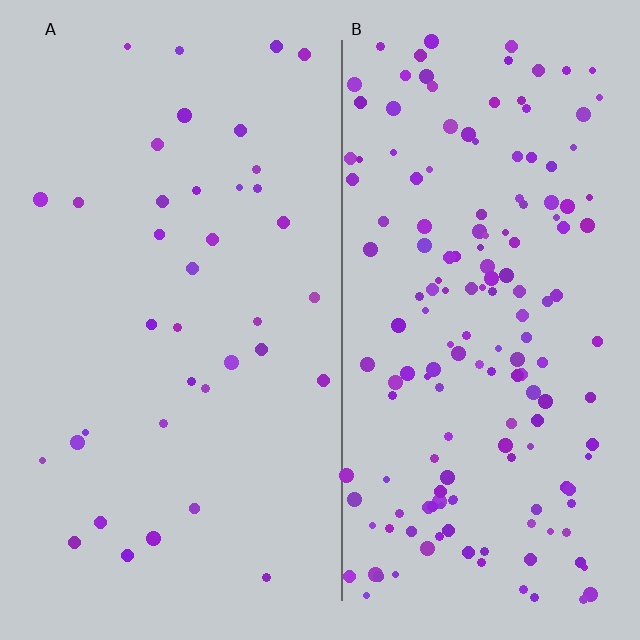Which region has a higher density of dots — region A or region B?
B (the right).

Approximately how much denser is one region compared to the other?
Approximately 4.5× — region B over region A.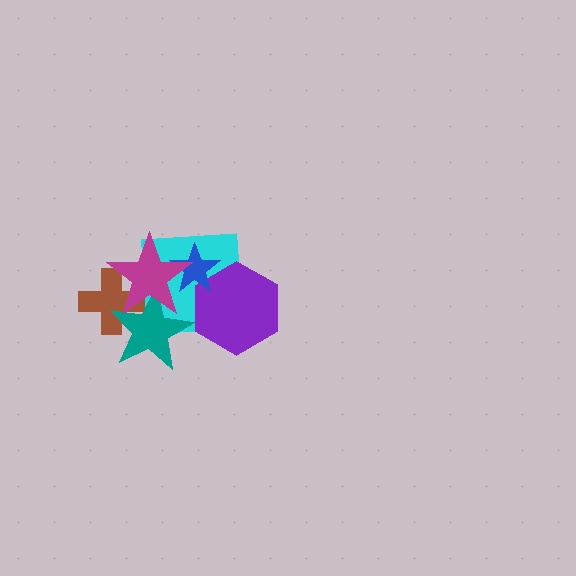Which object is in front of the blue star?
The magenta star is in front of the blue star.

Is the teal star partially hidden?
Yes, it is partially covered by another shape.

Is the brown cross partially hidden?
Yes, it is partially covered by another shape.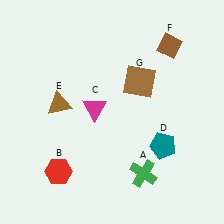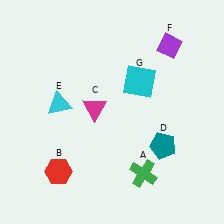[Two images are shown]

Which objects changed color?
E changed from brown to cyan. F changed from brown to purple. G changed from brown to cyan.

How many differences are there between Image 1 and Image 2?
There are 3 differences between the two images.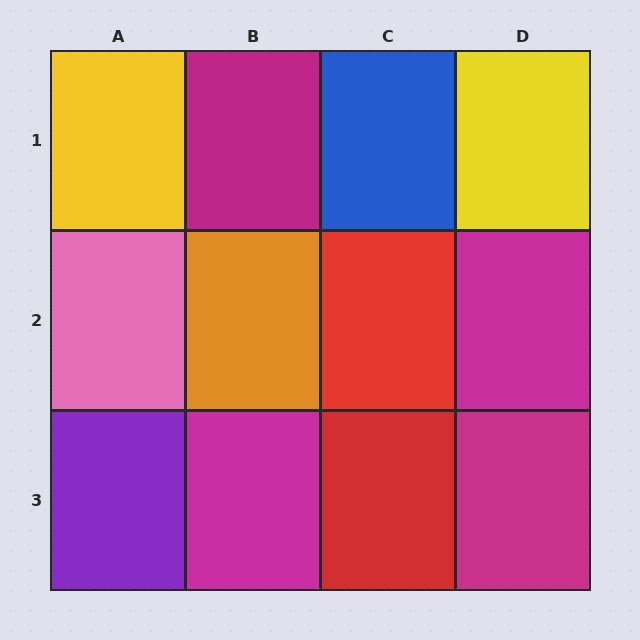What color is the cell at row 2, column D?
Magenta.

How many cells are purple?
1 cell is purple.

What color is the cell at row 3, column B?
Magenta.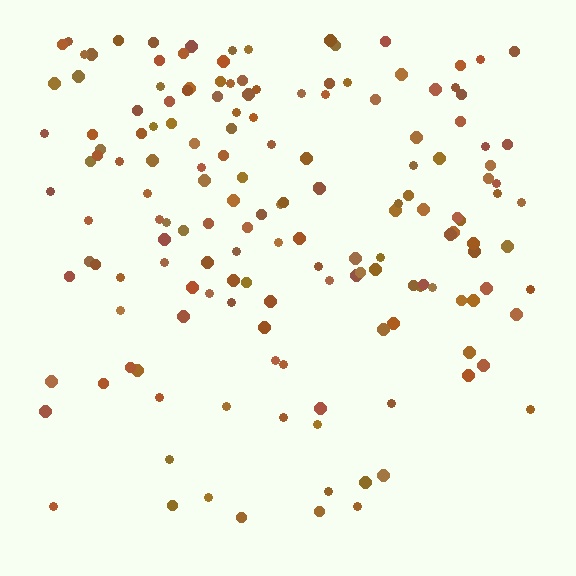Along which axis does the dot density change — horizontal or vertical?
Vertical.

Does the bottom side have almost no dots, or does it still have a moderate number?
Still a moderate number, just noticeably fewer than the top.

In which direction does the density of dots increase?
From bottom to top, with the top side densest.